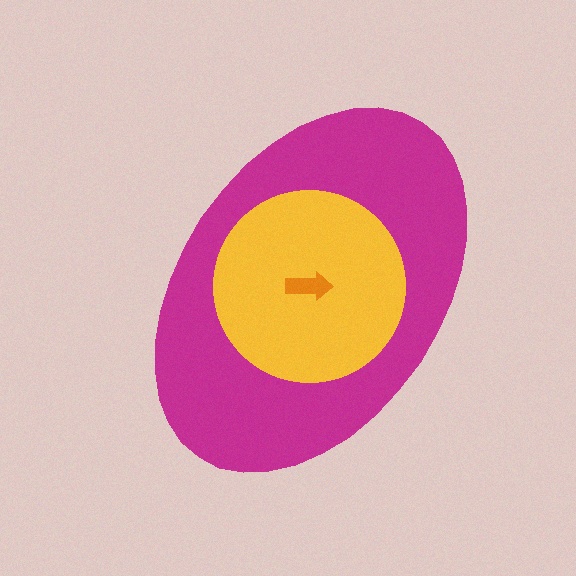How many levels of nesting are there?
3.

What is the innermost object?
The orange arrow.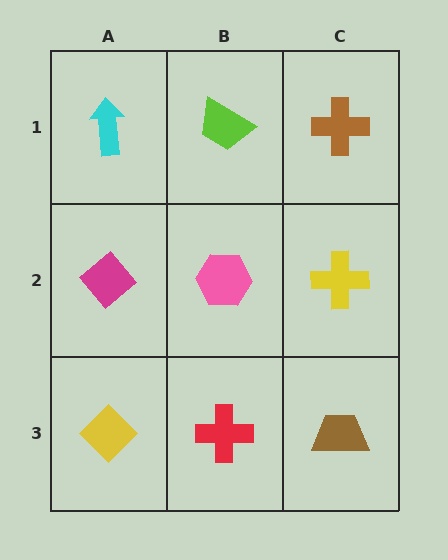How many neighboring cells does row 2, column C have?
3.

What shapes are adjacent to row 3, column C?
A yellow cross (row 2, column C), a red cross (row 3, column B).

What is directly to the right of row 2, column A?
A pink hexagon.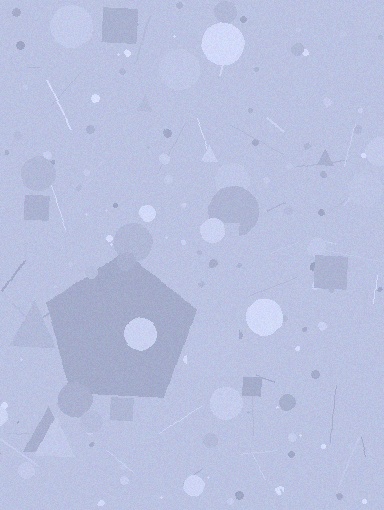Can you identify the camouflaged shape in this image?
The camouflaged shape is a pentagon.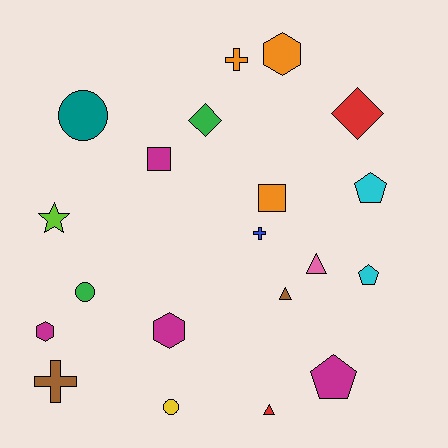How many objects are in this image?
There are 20 objects.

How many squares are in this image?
There are 2 squares.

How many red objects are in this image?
There are 2 red objects.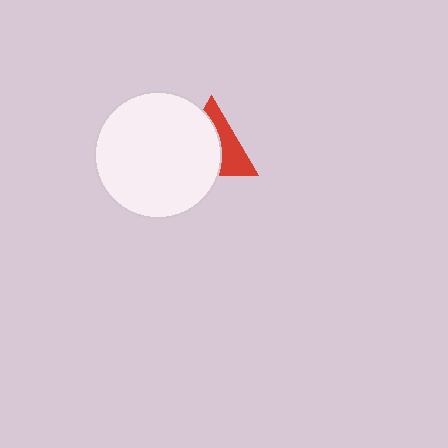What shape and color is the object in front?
The object in front is a white circle.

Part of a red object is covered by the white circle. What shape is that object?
It is a triangle.